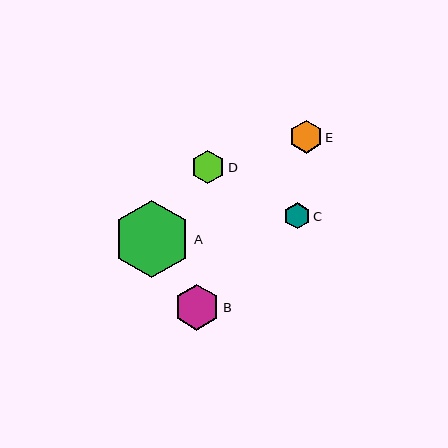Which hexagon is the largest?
Hexagon A is the largest with a size of approximately 77 pixels.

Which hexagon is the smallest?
Hexagon C is the smallest with a size of approximately 26 pixels.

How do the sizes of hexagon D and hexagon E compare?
Hexagon D and hexagon E are approximately the same size.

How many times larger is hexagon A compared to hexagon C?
Hexagon A is approximately 3.0 times the size of hexagon C.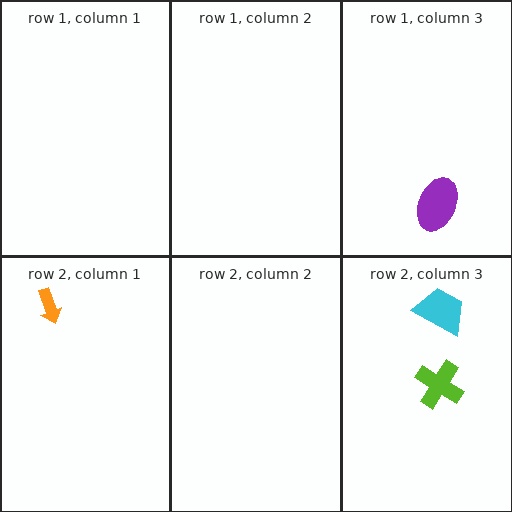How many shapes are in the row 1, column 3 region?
1.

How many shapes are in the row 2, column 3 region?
2.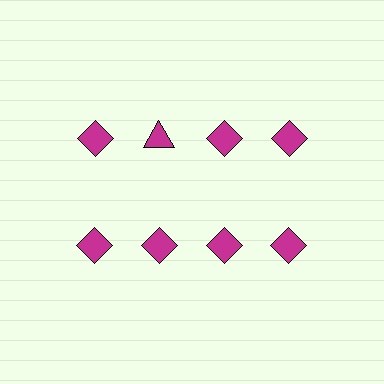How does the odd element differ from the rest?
It has a different shape: triangle instead of diamond.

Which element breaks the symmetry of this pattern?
The magenta triangle in the top row, second from left column breaks the symmetry. All other shapes are magenta diamonds.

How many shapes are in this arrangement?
There are 8 shapes arranged in a grid pattern.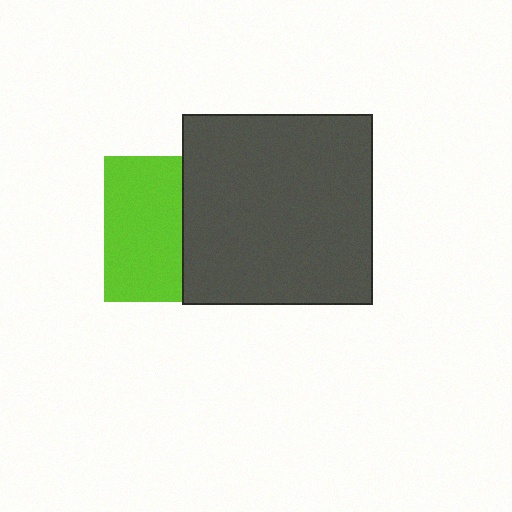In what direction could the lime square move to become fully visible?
The lime square could move left. That would shift it out from behind the dark gray square entirely.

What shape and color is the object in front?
The object in front is a dark gray square.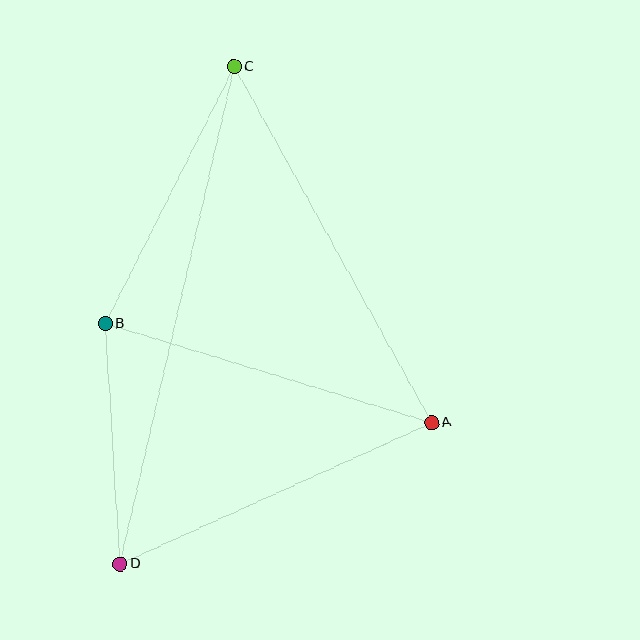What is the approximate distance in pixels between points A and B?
The distance between A and B is approximately 341 pixels.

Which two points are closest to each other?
Points B and D are closest to each other.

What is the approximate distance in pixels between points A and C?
The distance between A and C is approximately 407 pixels.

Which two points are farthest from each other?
Points C and D are farthest from each other.